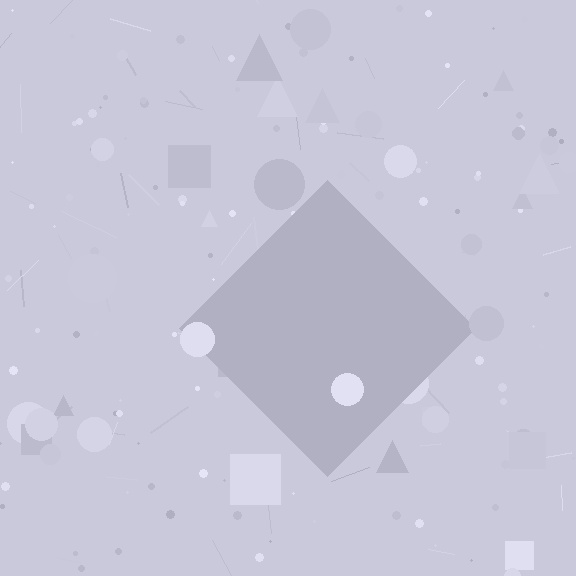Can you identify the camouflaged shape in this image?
The camouflaged shape is a diamond.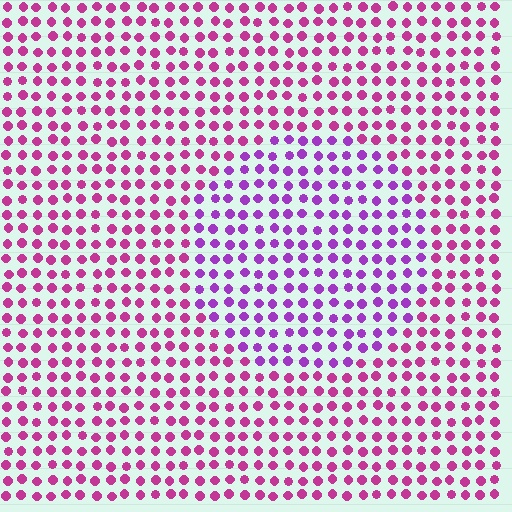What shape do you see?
I see a circle.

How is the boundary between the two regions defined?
The boundary is defined purely by a slight shift in hue (about 34 degrees). Spacing, size, and orientation are identical on both sides.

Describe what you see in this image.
The image is filled with small magenta elements in a uniform arrangement. A circle-shaped region is visible where the elements are tinted to a slightly different hue, forming a subtle color boundary.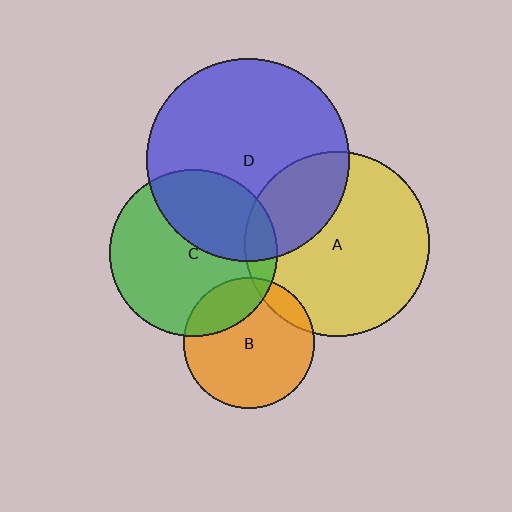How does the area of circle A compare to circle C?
Approximately 1.2 times.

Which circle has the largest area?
Circle D (blue).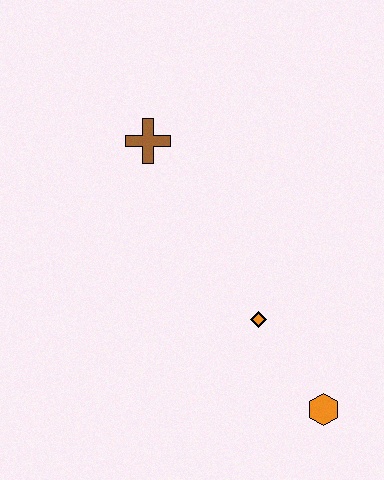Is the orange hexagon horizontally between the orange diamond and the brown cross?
No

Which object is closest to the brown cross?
The orange diamond is closest to the brown cross.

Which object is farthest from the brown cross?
The orange hexagon is farthest from the brown cross.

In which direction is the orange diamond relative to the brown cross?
The orange diamond is below the brown cross.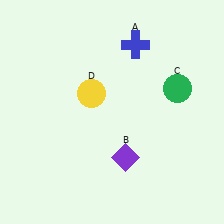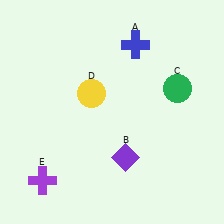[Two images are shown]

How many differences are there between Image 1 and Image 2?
There is 1 difference between the two images.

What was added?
A purple cross (E) was added in Image 2.